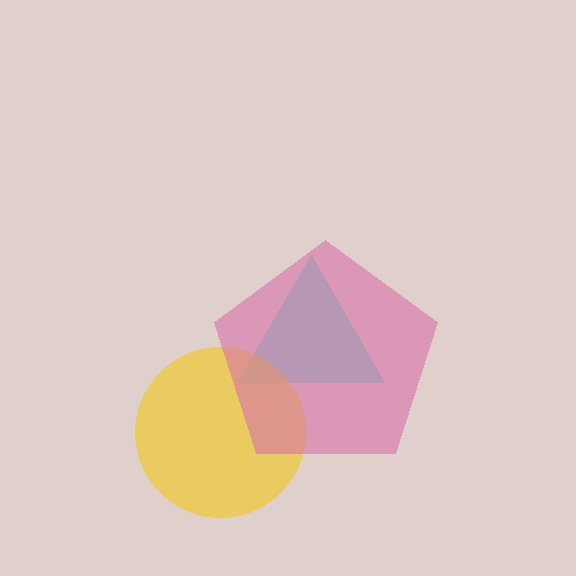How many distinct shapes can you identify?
There are 3 distinct shapes: a cyan triangle, a yellow circle, a pink pentagon.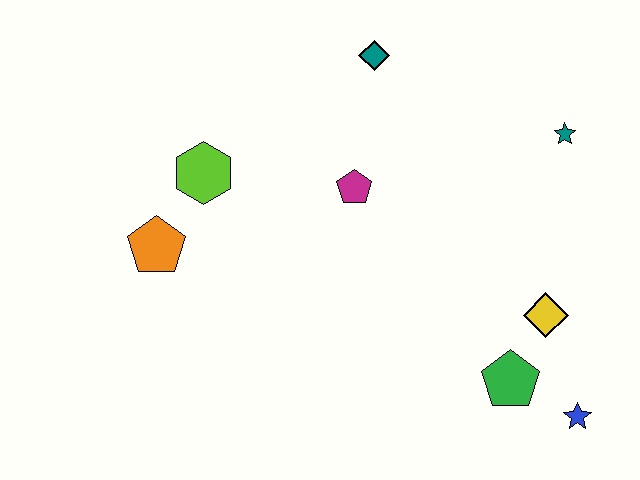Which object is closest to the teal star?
The yellow diamond is closest to the teal star.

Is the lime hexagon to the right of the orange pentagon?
Yes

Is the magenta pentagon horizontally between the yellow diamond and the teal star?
No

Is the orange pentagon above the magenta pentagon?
No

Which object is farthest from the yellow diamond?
The orange pentagon is farthest from the yellow diamond.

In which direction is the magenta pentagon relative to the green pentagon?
The magenta pentagon is above the green pentagon.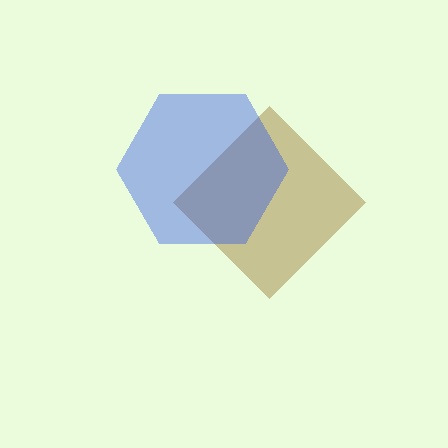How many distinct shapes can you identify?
There are 2 distinct shapes: a brown diamond, a blue hexagon.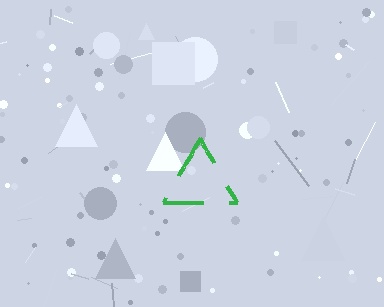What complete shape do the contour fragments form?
The contour fragments form a triangle.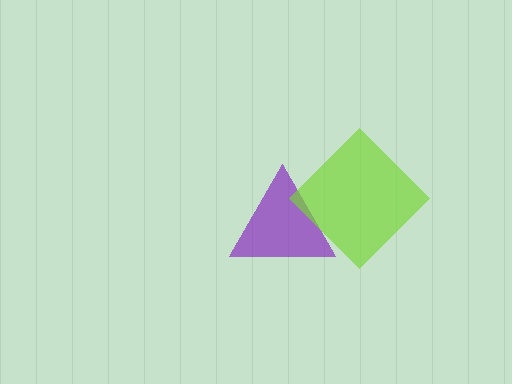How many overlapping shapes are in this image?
There are 2 overlapping shapes in the image.